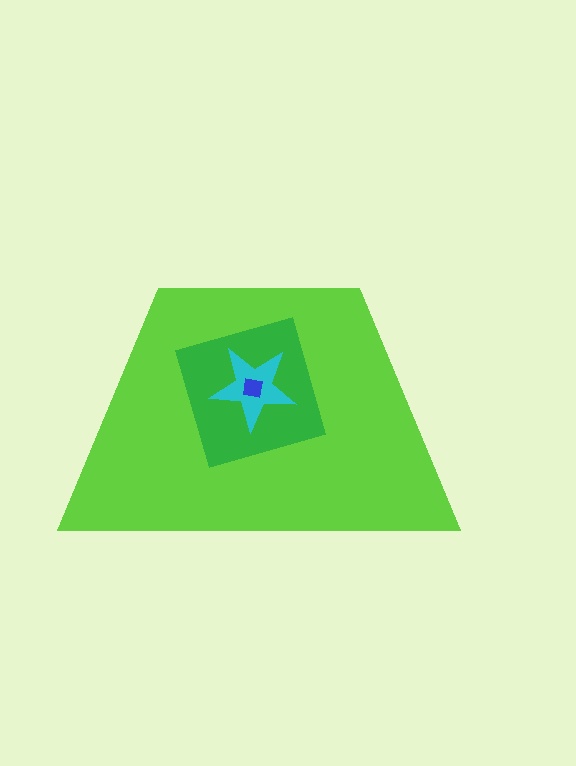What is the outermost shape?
The lime trapezoid.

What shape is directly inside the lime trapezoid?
The green square.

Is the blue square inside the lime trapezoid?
Yes.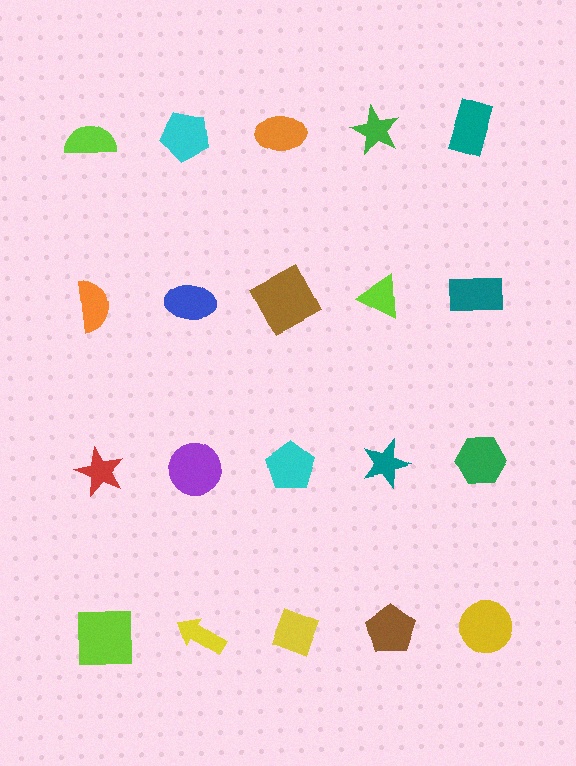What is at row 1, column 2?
A cyan pentagon.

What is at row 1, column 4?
A green star.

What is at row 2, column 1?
An orange semicircle.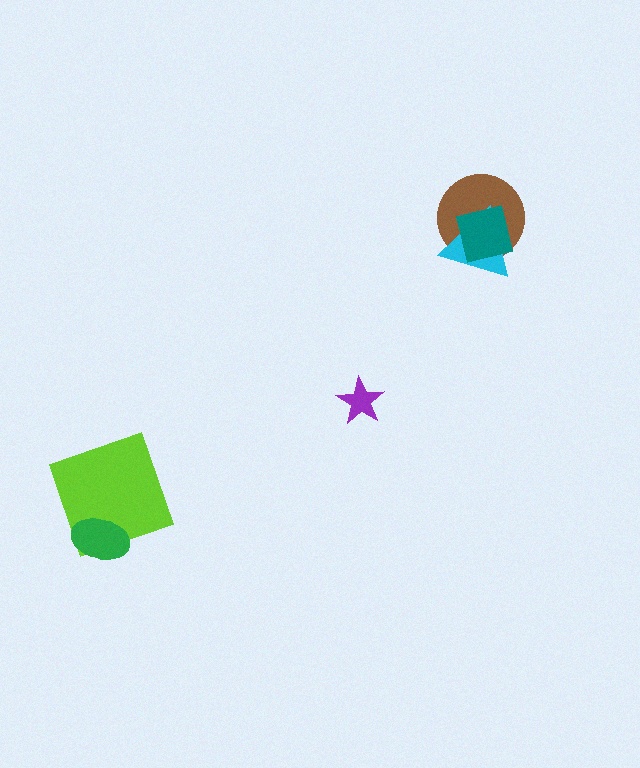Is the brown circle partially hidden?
Yes, it is partially covered by another shape.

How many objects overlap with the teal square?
2 objects overlap with the teal square.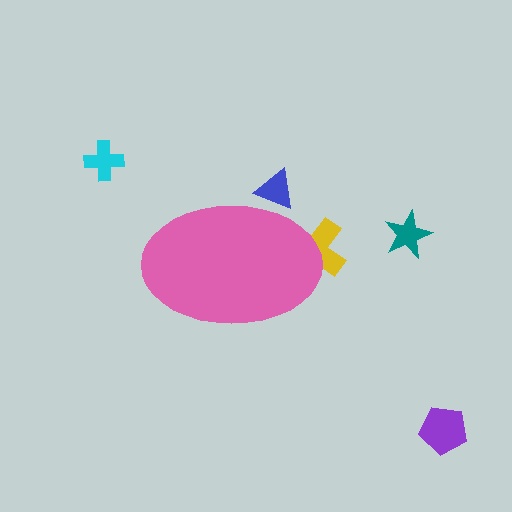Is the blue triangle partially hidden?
Yes, the blue triangle is partially hidden behind the pink ellipse.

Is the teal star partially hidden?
No, the teal star is fully visible.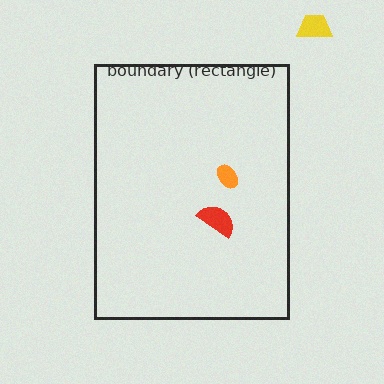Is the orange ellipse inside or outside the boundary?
Inside.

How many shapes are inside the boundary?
2 inside, 1 outside.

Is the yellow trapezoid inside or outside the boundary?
Outside.